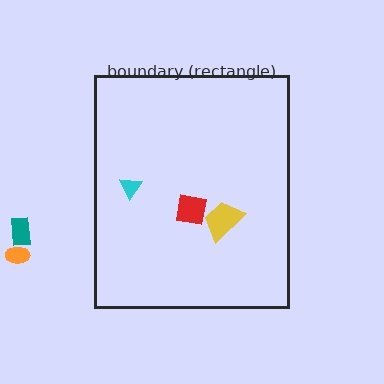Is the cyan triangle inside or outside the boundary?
Inside.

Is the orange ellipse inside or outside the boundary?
Outside.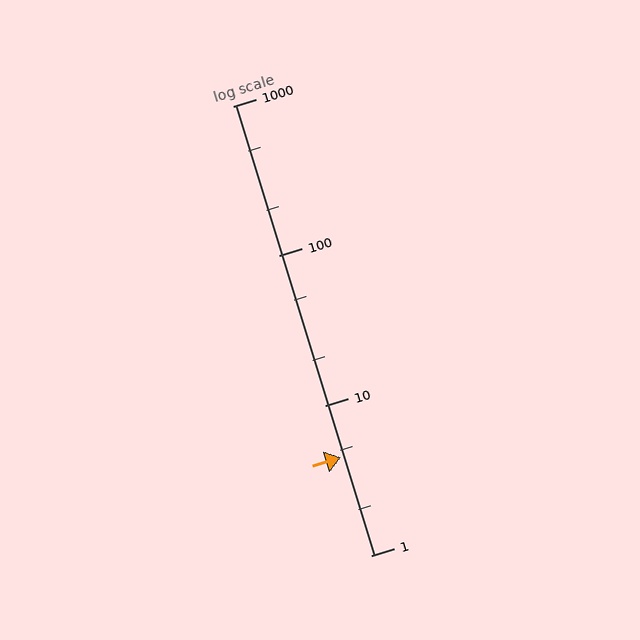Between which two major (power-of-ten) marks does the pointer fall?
The pointer is between 1 and 10.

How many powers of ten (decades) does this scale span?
The scale spans 3 decades, from 1 to 1000.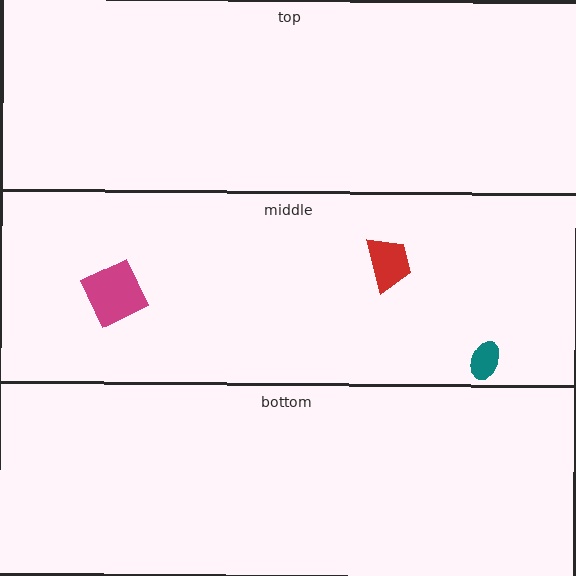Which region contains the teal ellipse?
The middle region.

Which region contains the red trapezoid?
The middle region.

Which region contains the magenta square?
The middle region.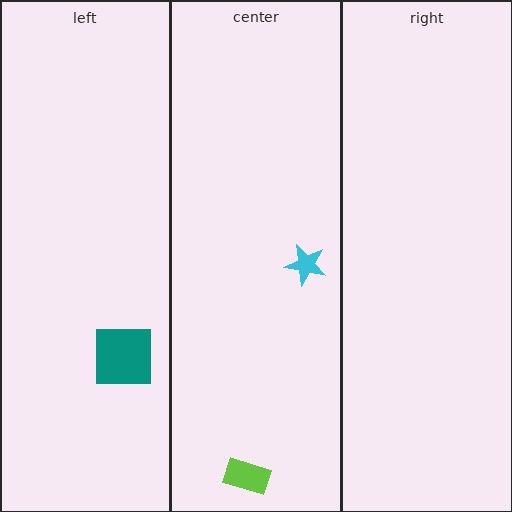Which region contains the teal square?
The left region.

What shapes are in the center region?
The cyan star, the lime rectangle.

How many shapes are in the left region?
1.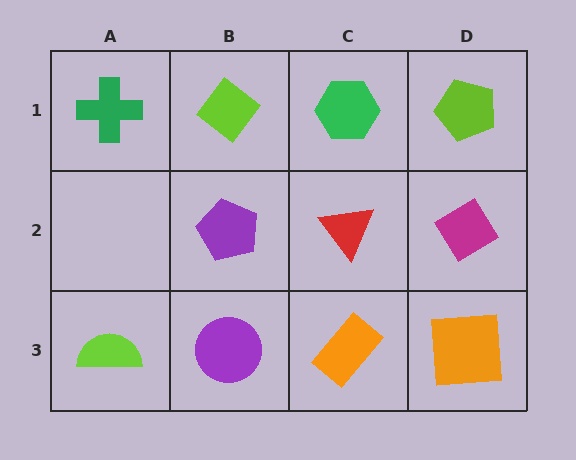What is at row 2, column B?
A purple pentagon.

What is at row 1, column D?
A lime pentagon.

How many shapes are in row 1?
4 shapes.